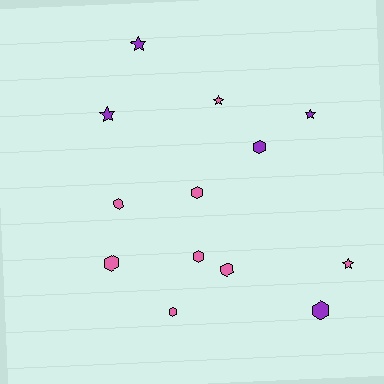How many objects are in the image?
There are 13 objects.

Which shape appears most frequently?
Hexagon, with 8 objects.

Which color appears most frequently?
Pink, with 8 objects.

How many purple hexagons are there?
There are 2 purple hexagons.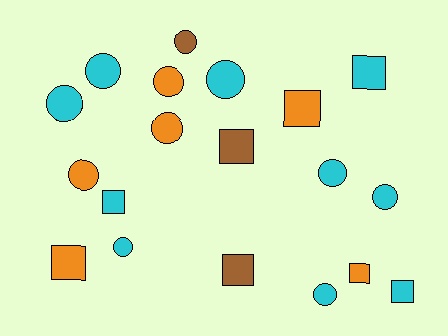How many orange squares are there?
There are 3 orange squares.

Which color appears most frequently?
Cyan, with 10 objects.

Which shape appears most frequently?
Circle, with 11 objects.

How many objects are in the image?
There are 19 objects.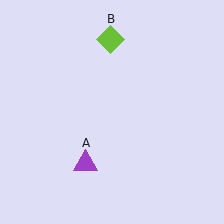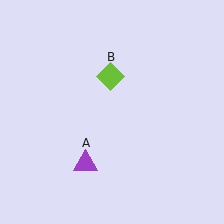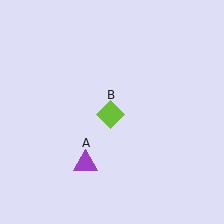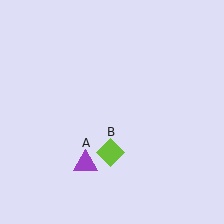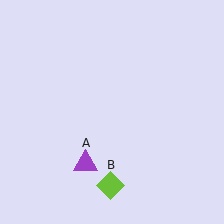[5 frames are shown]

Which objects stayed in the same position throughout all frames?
Purple triangle (object A) remained stationary.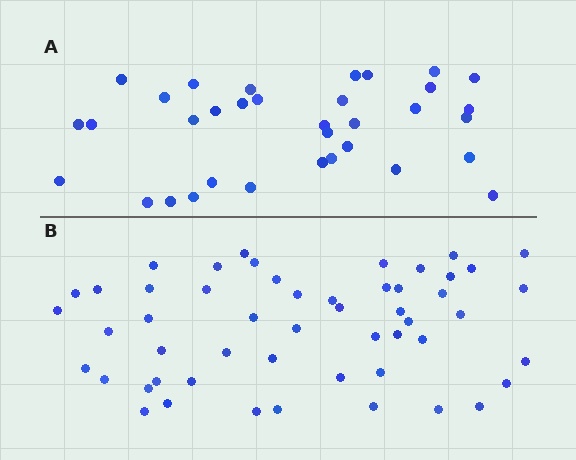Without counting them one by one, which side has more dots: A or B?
Region B (the bottom region) has more dots.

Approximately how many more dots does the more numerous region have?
Region B has approximately 20 more dots than region A.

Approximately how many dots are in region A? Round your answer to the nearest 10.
About 30 dots. (The exact count is 34, which rounds to 30.)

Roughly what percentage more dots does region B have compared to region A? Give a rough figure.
About 55% more.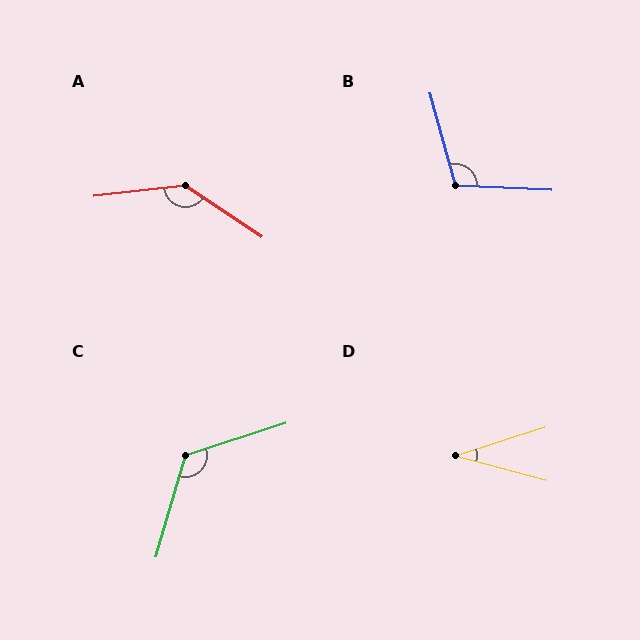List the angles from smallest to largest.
D (32°), B (108°), C (124°), A (140°).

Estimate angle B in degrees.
Approximately 108 degrees.